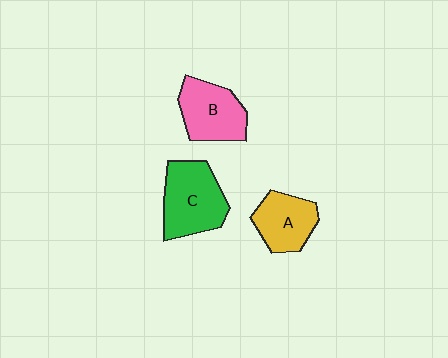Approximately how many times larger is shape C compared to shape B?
Approximately 1.2 times.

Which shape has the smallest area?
Shape A (yellow).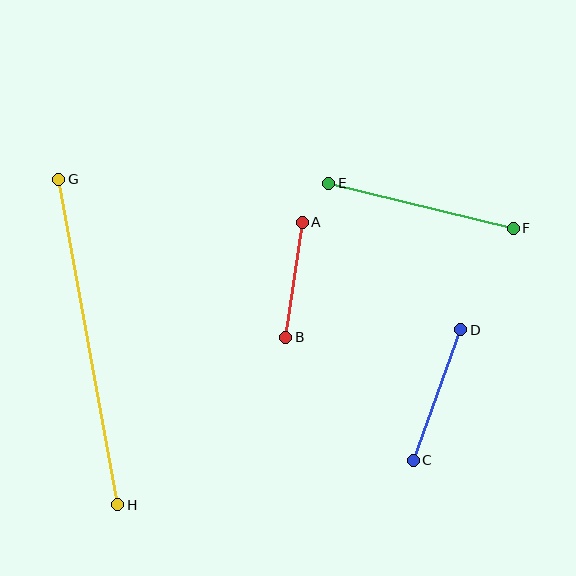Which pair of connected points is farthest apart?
Points G and H are farthest apart.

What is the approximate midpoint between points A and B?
The midpoint is at approximately (294, 280) pixels.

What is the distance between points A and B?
The distance is approximately 117 pixels.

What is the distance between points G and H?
The distance is approximately 331 pixels.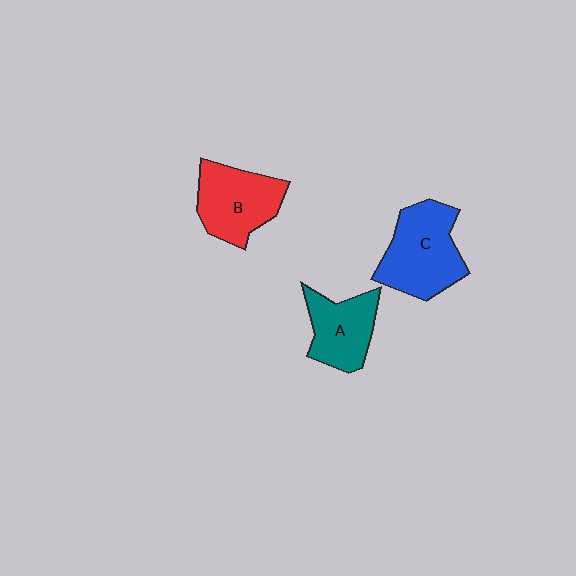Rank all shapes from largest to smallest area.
From largest to smallest: C (blue), B (red), A (teal).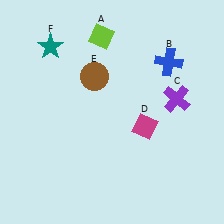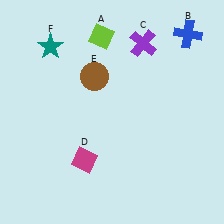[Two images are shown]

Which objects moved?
The objects that moved are: the blue cross (B), the purple cross (C), the magenta diamond (D).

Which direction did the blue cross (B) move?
The blue cross (B) moved up.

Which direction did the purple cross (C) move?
The purple cross (C) moved up.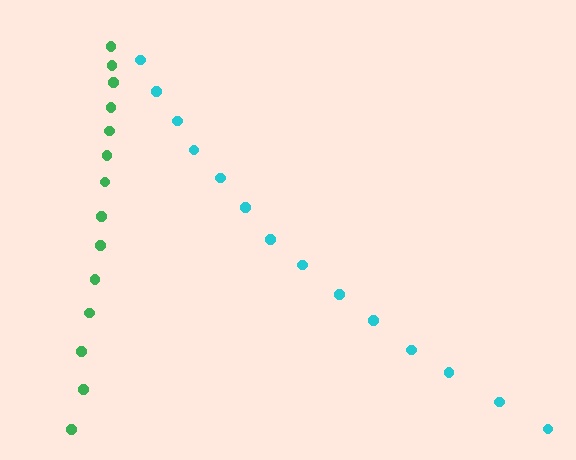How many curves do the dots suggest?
There are 2 distinct paths.